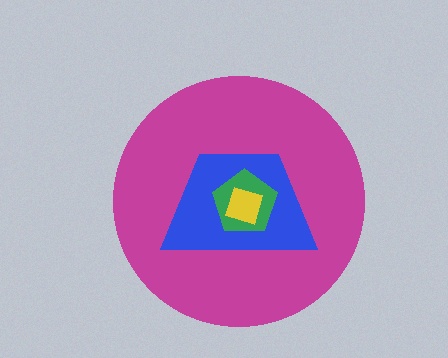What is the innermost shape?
The yellow diamond.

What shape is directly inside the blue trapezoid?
The green pentagon.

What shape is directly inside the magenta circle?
The blue trapezoid.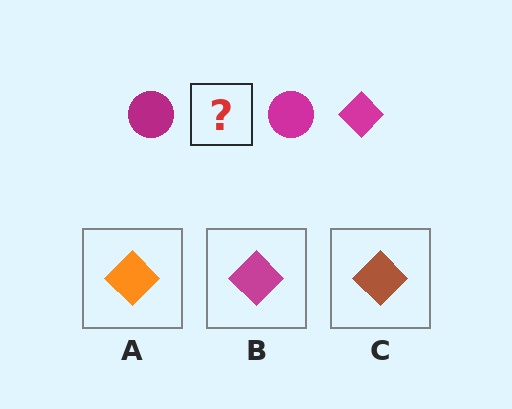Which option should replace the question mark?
Option B.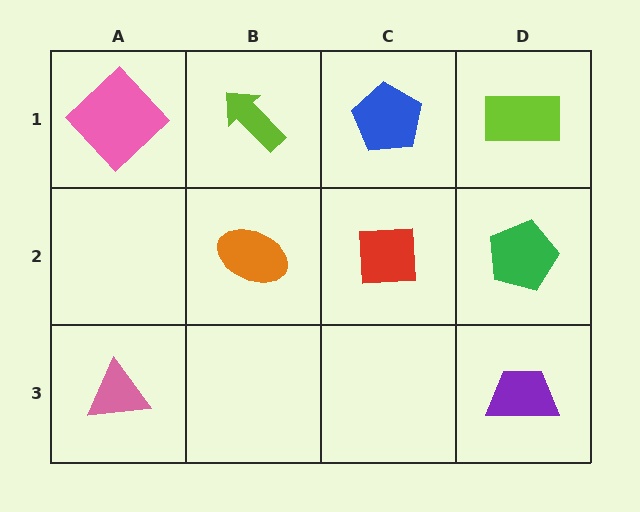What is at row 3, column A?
A pink triangle.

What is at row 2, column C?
A red square.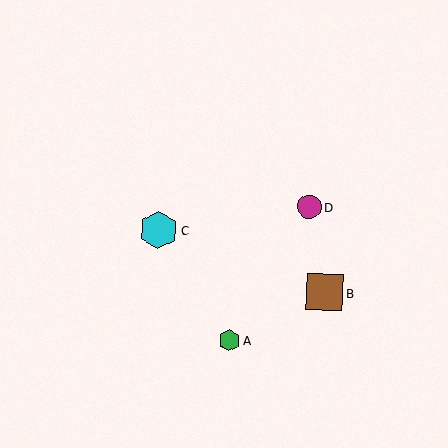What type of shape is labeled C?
Shape C is a cyan hexagon.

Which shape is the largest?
The cyan hexagon (labeled C) is the largest.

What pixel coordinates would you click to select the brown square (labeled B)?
Click at (325, 292) to select the brown square B.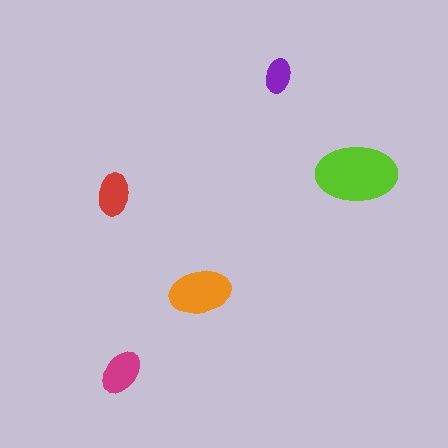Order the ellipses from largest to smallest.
the lime one, the orange one, the magenta one, the red one, the purple one.